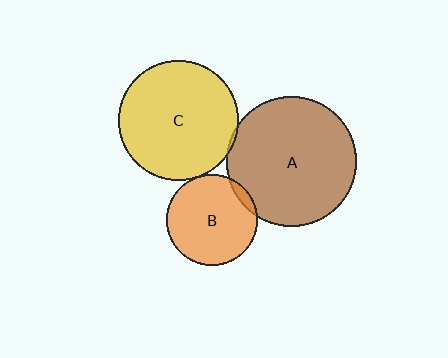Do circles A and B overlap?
Yes.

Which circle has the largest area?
Circle A (brown).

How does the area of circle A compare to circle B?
Approximately 2.0 times.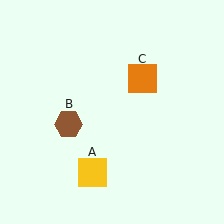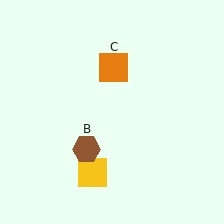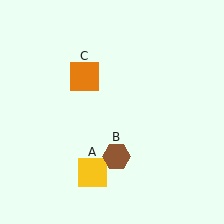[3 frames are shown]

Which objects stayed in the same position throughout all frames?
Yellow square (object A) remained stationary.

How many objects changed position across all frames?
2 objects changed position: brown hexagon (object B), orange square (object C).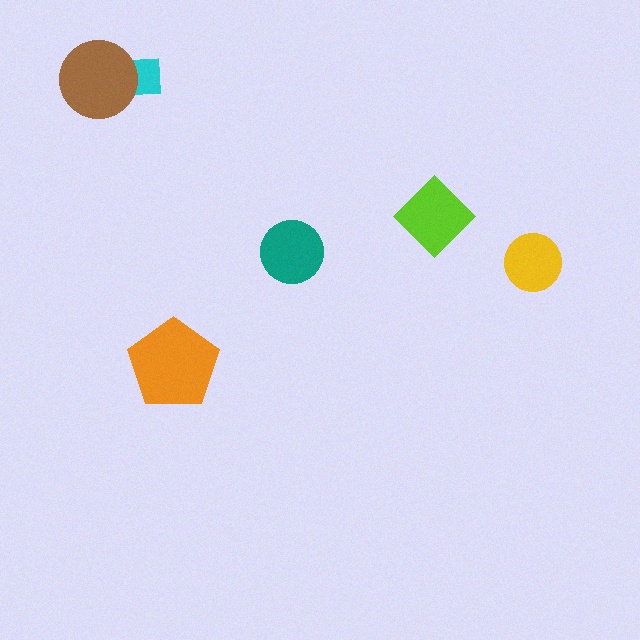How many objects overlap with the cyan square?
1 object overlaps with the cyan square.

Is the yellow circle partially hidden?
No, no other shape covers it.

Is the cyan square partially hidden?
Yes, it is partially covered by another shape.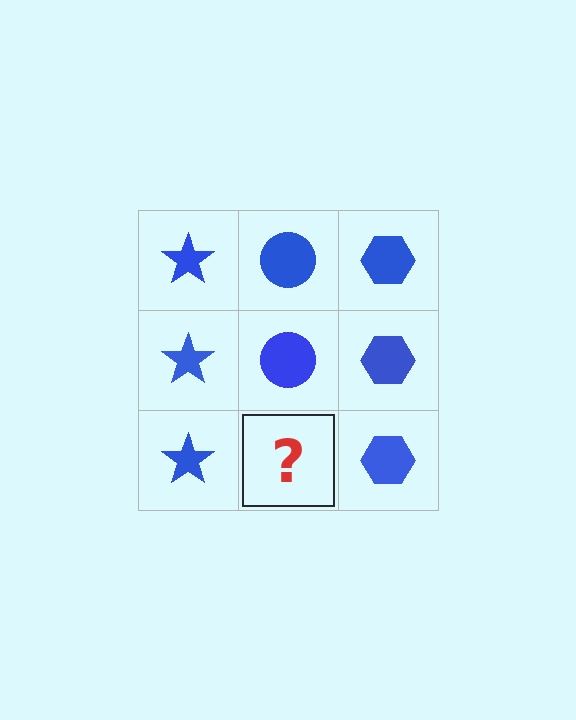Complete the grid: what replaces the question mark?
The question mark should be replaced with a blue circle.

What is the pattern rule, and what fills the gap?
The rule is that each column has a consistent shape. The gap should be filled with a blue circle.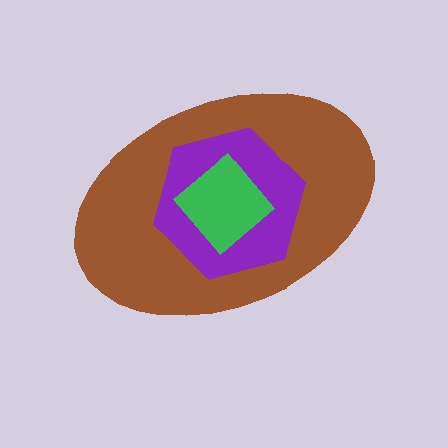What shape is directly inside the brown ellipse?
The purple hexagon.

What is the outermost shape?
The brown ellipse.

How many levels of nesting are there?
3.